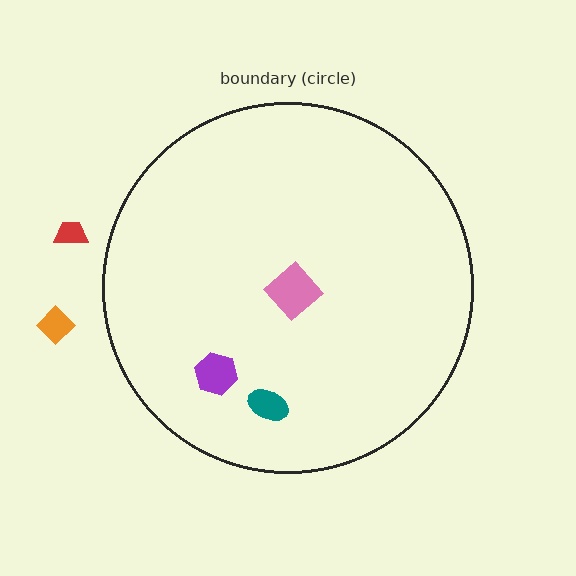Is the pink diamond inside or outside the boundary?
Inside.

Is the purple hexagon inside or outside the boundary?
Inside.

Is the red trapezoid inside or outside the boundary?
Outside.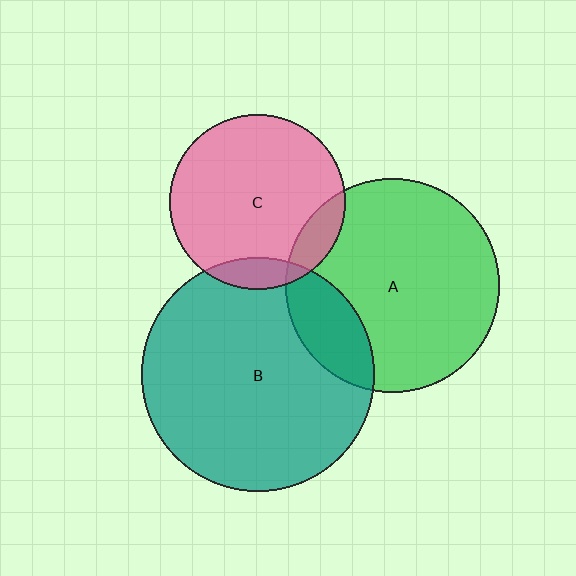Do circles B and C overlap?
Yes.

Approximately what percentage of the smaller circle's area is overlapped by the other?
Approximately 10%.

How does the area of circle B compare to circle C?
Approximately 1.8 times.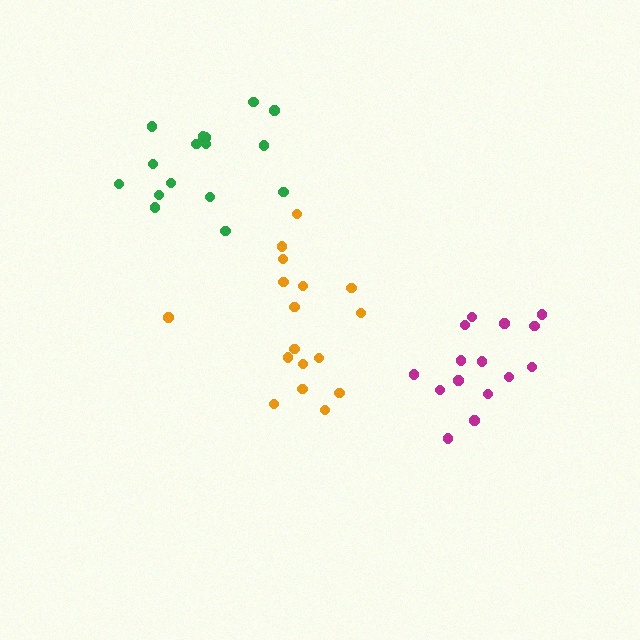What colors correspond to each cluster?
The clusters are colored: orange, green, magenta.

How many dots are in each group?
Group 1: 17 dots, Group 2: 16 dots, Group 3: 15 dots (48 total).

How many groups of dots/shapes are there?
There are 3 groups.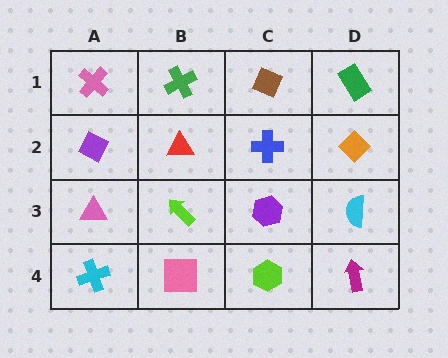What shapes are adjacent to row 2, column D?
A green rectangle (row 1, column D), a cyan semicircle (row 3, column D), a blue cross (row 2, column C).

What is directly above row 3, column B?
A red triangle.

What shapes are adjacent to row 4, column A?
A pink triangle (row 3, column A), a pink square (row 4, column B).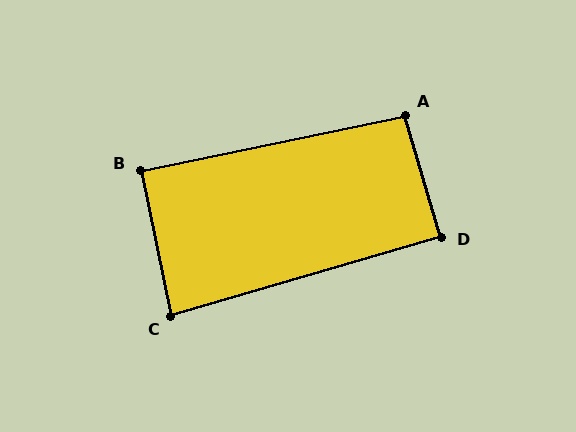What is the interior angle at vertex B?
Approximately 90 degrees (approximately right).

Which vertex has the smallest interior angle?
C, at approximately 85 degrees.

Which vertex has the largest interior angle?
A, at approximately 95 degrees.